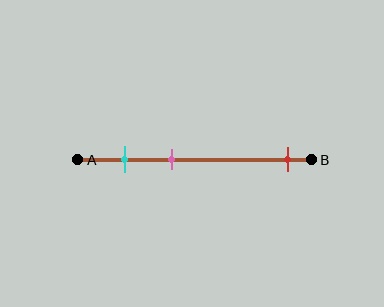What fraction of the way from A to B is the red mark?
The red mark is approximately 90% (0.9) of the way from A to B.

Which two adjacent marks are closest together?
The cyan and pink marks are the closest adjacent pair.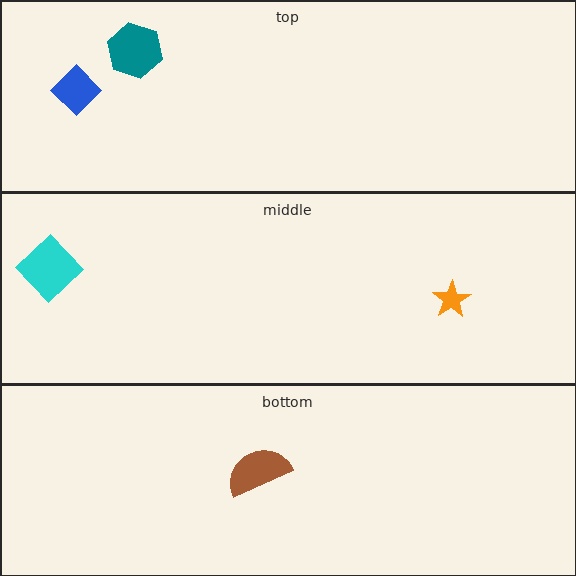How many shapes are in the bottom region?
1.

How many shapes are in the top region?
2.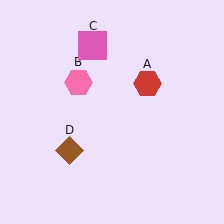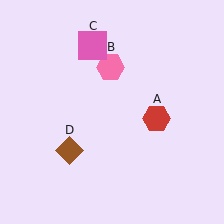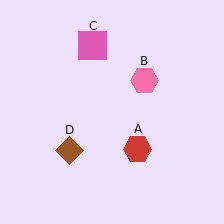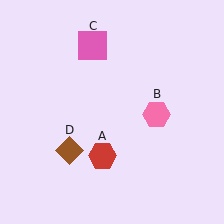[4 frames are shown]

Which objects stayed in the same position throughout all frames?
Pink square (object C) and brown diamond (object D) remained stationary.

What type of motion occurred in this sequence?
The red hexagon (object A), pink hexagon (object B) rotated clockwise around the center of the scene.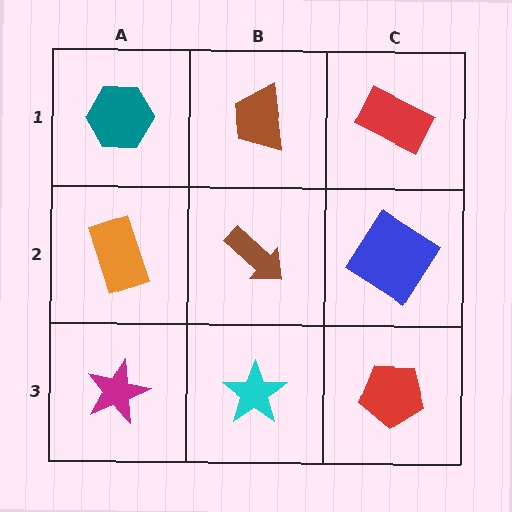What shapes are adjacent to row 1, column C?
A blue diamond (row 2, column C), a brown trapezoid (row 1, column B).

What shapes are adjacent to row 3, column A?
An orange rectangle (row 2, column A), a cyan star (row 3, column B).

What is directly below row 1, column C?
A blue diamond.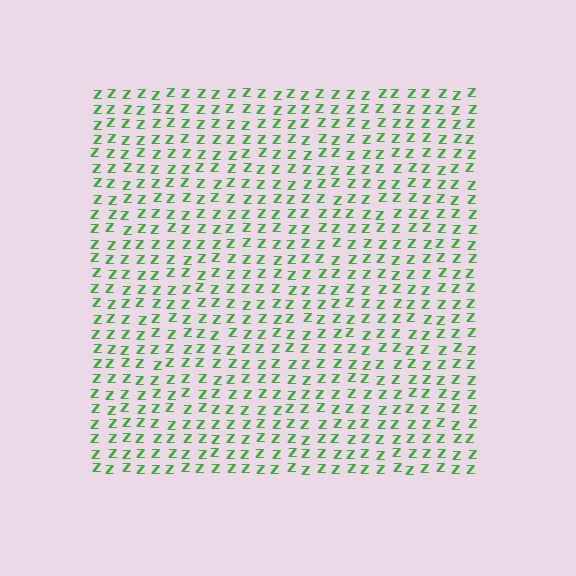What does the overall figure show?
The overall figure shows a square.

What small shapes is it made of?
It is made of small letter Z's.